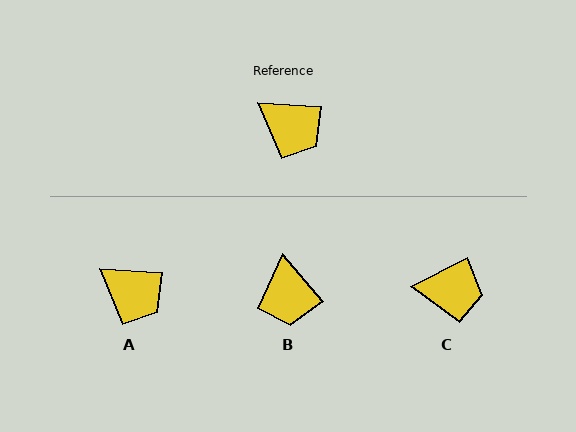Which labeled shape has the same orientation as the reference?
A.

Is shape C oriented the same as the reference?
No, it is off by about 31 degrees.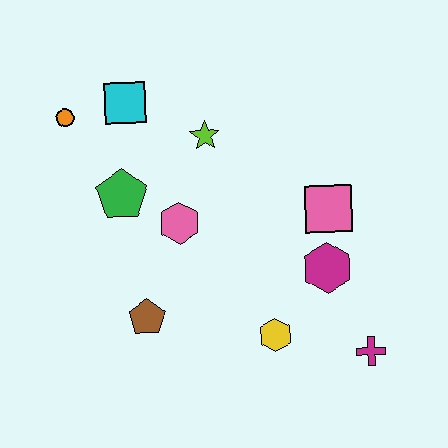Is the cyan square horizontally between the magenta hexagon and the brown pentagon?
No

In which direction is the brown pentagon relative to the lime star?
The brown pentagon is below the lime star.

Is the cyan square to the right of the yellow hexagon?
No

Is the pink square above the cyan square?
No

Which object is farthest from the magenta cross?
The orange circle is farthest from the magenta cross.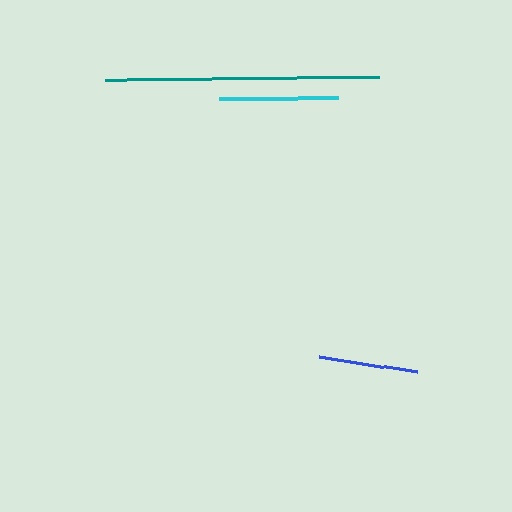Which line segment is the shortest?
The blue line is the shortest at approximately 100 pixels.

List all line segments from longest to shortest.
From longest to shortest: teal, cyan, blue.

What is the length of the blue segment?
The blue segment is approximately 100 pixels long.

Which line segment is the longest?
The teal line is the longest at approximately 274 pixels.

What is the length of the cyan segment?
The cyan segment is approximately 118 pixels long.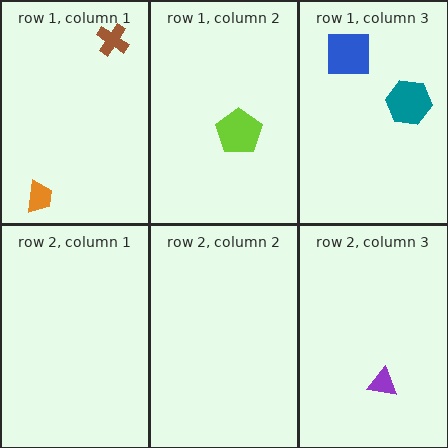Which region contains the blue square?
The row 1, column 3 region.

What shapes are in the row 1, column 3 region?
The blue square, the teal hexagon.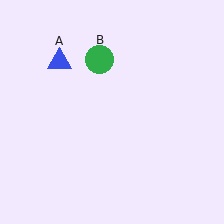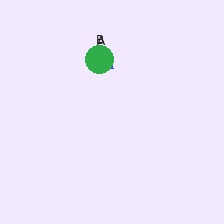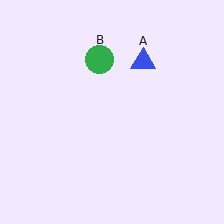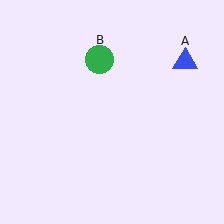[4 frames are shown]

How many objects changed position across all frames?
1 object changed position: blue triangle (object A).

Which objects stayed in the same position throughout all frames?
Green circle (object B) remained stationary.